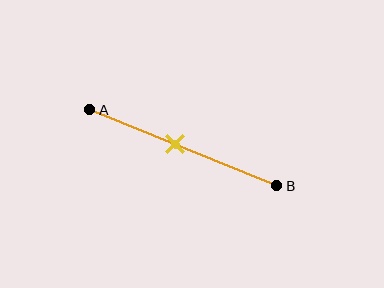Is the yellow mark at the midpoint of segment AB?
No, the mark is at about 45% from A, not at the 50% midpoint.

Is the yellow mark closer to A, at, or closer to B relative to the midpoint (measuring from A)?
The yellow mark is closer to point A than the midpoint of segment AB.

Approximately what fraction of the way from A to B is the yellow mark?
The yellow mark is approximately 45% of the way from A to B.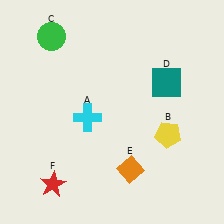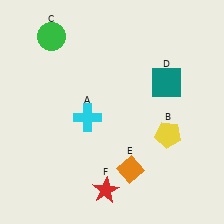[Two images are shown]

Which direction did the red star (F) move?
The red star (F) moved right.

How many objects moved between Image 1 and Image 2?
1 object moved between the two images.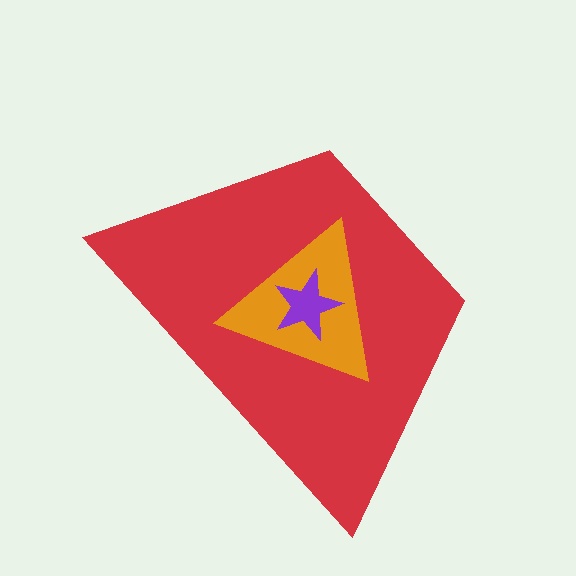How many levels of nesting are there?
3.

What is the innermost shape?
The purple star.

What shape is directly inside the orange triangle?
The purple star.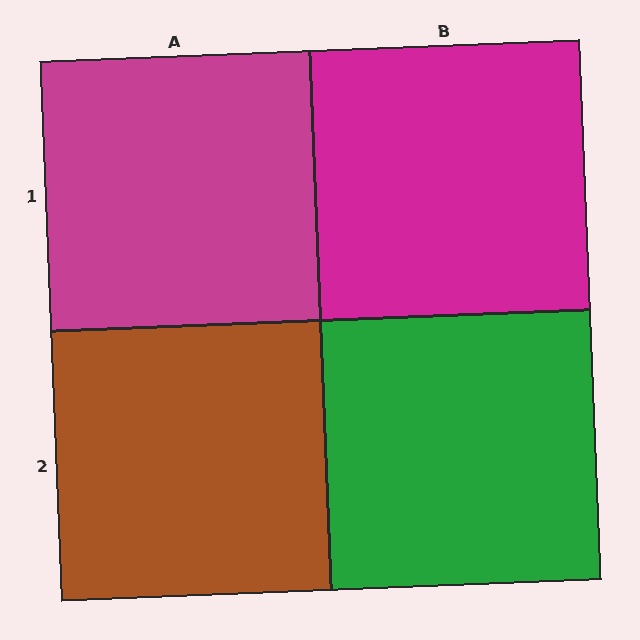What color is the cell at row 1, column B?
Magenta.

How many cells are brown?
1 cell is brown.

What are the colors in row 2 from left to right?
Brown, green.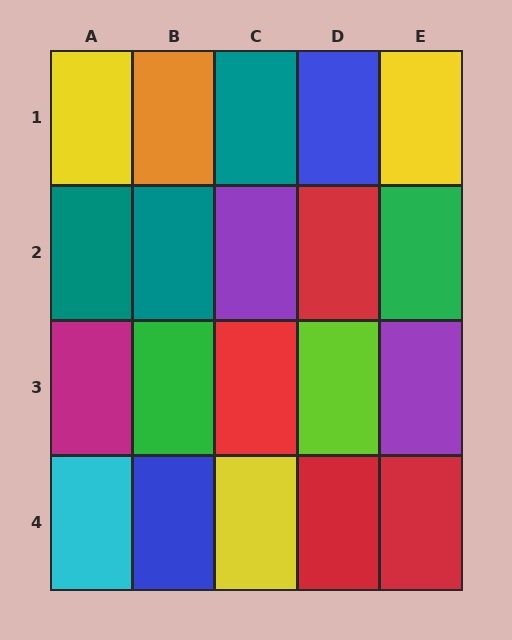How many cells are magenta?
1 cell is magenta.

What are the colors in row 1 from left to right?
Yellow, orange, teal, blue, yellow.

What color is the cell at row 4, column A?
Cyan.